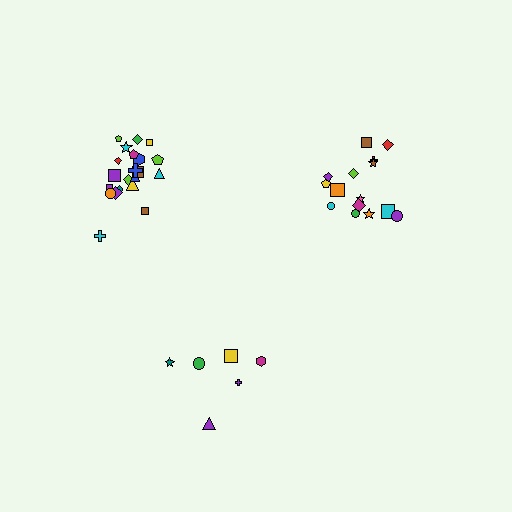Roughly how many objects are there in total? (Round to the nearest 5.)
Roughly 45 objects in total.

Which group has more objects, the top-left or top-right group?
The top-left group.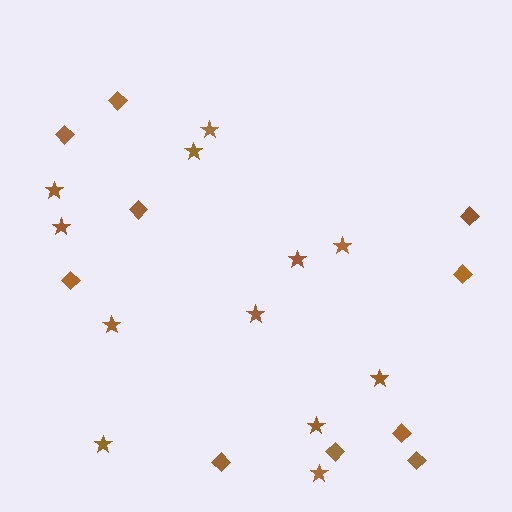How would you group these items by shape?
There are 2 groups: one group of diamonds (10) and one group of stars (12).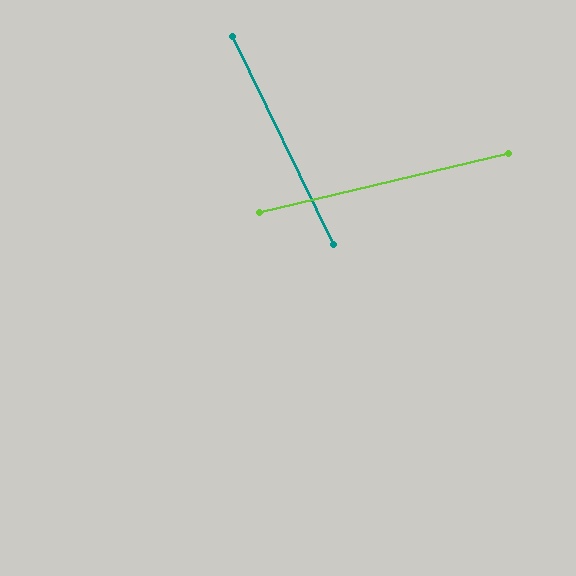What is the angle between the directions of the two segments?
Approximately 78 degrees.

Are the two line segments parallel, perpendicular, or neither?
Neither parallel nor perpendicular — they differ by about 78°.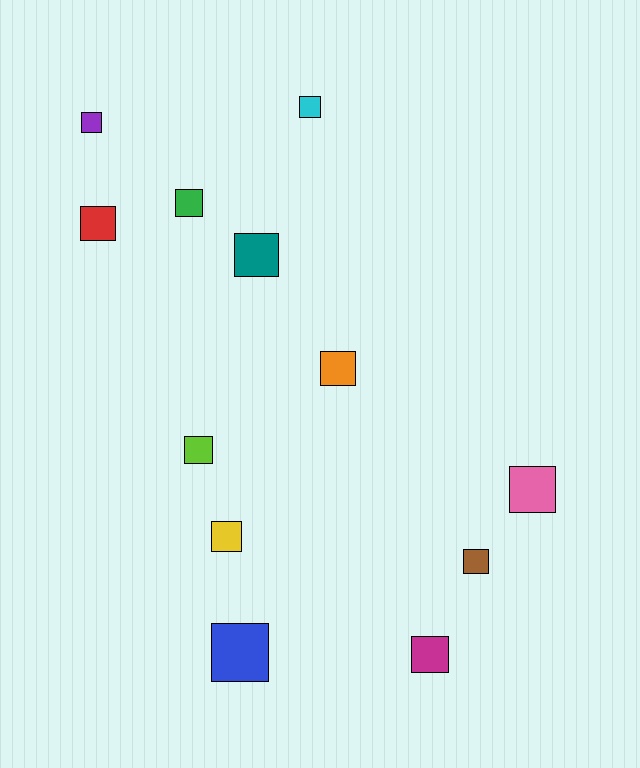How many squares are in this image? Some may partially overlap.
There are 12 squares.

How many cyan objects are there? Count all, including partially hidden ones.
There is 1 cyan object.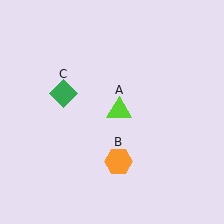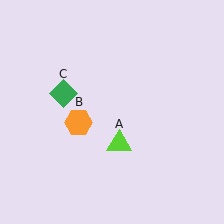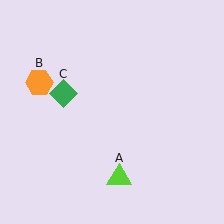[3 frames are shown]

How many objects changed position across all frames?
2 objects changed position: lime triangle (object A), orange hexagon (object B).